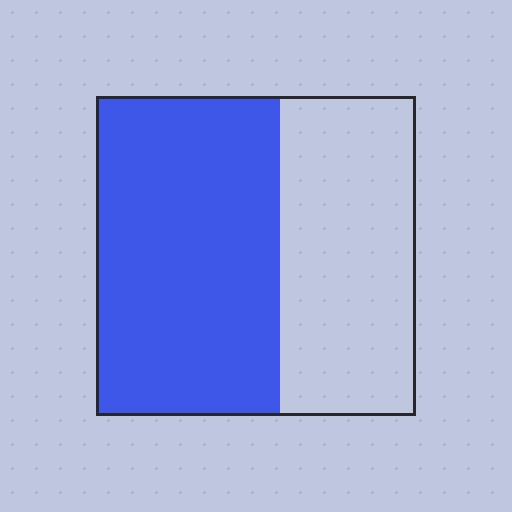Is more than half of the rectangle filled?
Yes.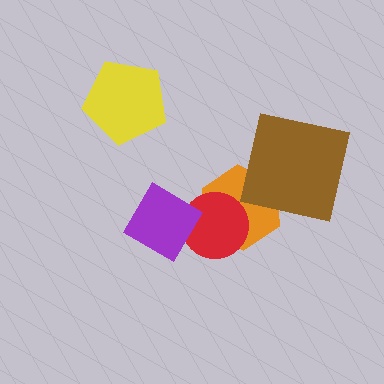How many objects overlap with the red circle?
2 objects overlap with the red circle.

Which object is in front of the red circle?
The purple diamond is in front of the red circle.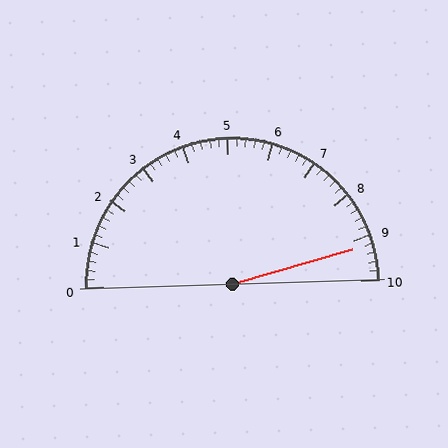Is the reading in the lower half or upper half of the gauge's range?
The reading is in the upper half of the range (0 to 10).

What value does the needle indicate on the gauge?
The needle indicates approximately 9.2.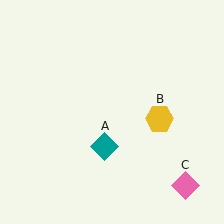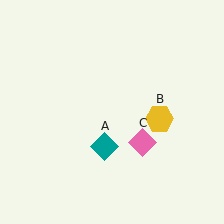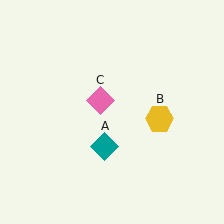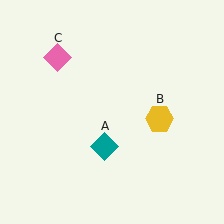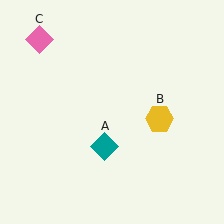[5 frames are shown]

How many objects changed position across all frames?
1 object changed position: pink diamond (object C).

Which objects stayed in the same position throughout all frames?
Teal diamond (object A) and yellow hexagon (object B) remained stationary.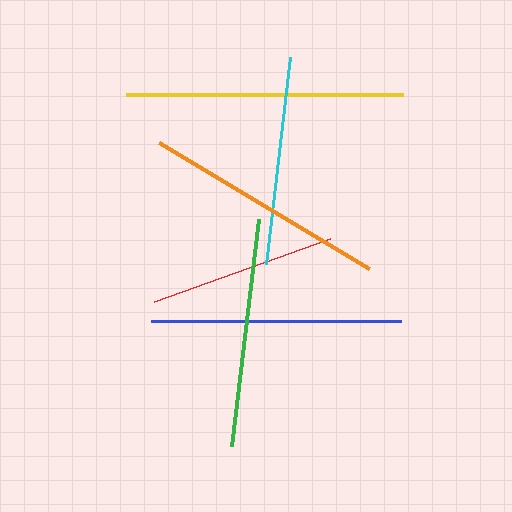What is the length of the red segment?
The red segment is approximately 187 pixels long.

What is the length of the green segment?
The green segment is approximately 228 pixels long.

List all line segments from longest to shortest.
From longest to shortest: yellow, blue, orange, green, cyan, red.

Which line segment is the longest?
The yellow line is the longest at approximately 277 pixels.